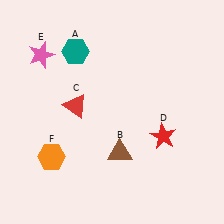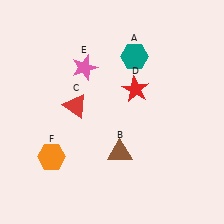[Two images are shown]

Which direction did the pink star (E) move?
The pink star (E) moved right.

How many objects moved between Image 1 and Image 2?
3 objects moved between the two images.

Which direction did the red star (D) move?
The red star (D) moved up.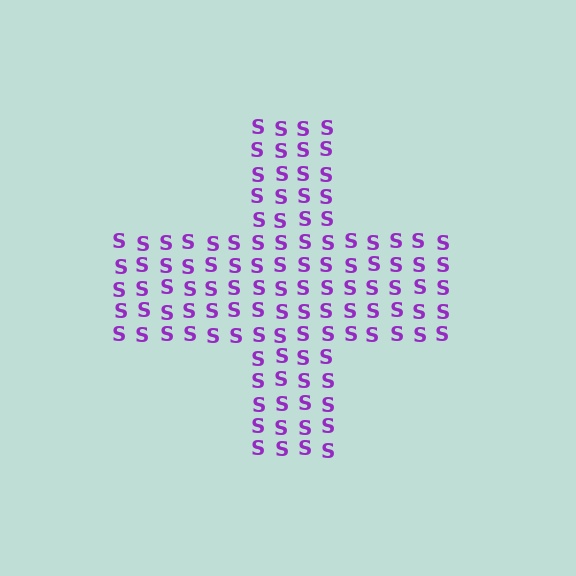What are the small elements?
The small elements are letter S's.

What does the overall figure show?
The overall figure shows a cross.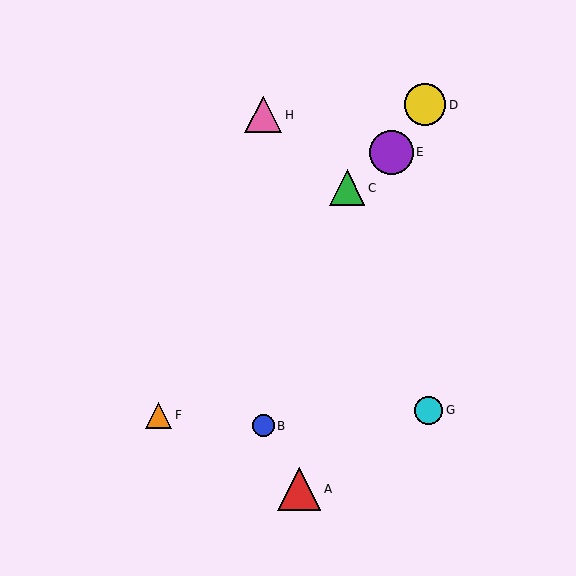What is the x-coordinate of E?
Object E is at x≈391.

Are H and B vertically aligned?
Yes, both are at x≈263.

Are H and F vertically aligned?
No, H is at x≈263 and F is at x≈159.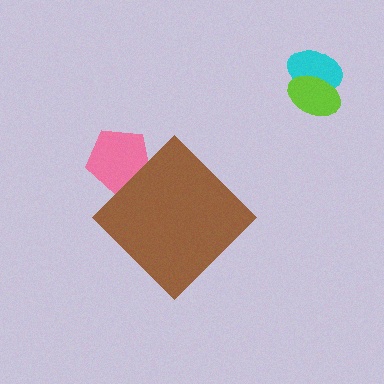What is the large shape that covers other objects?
A brown diamond.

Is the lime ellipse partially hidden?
No, the lime ellipse is fully visible.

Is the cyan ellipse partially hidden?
No, the cyan ellipse is fully visible.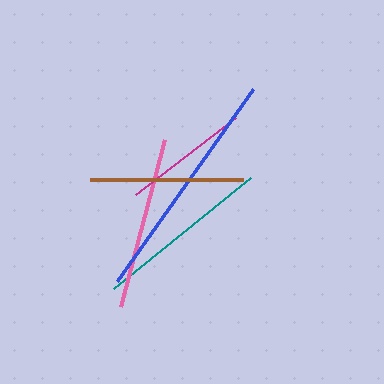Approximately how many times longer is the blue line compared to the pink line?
The blue line is approximately 1.4 times the length of the pink line.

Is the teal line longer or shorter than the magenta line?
The teal line is longer than the magenta line.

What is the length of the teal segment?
The teal segment is approximately 177 pixels long.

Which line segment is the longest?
The blue line is the longest at approximately 235 pixels.